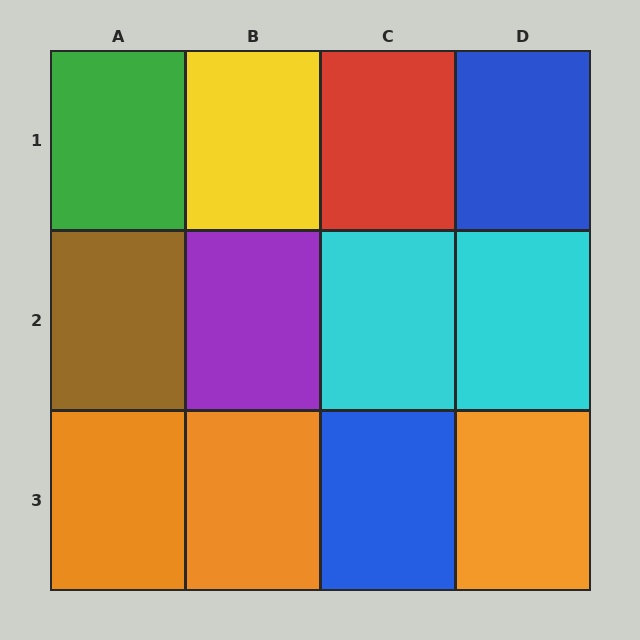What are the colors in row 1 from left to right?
Green, yellow, red, blue.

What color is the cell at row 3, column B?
Orange.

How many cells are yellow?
1 cell is yellow.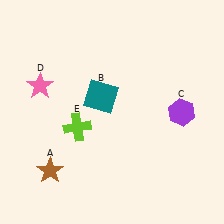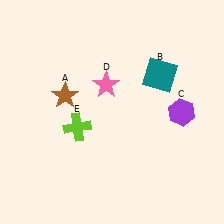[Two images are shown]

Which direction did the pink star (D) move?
The pink star (D) moved right.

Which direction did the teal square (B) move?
The teal square (B) moved right.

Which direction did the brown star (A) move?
The brown star (A) moved up.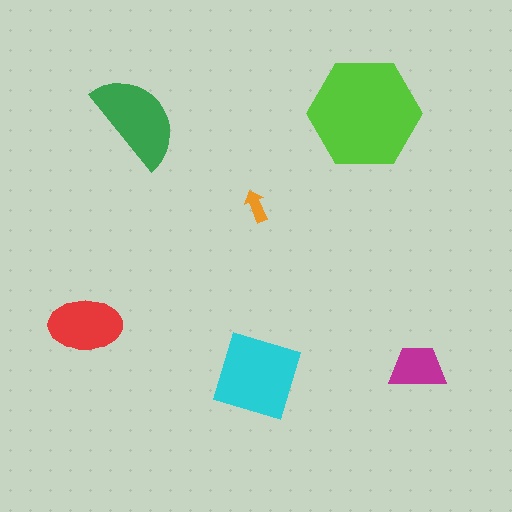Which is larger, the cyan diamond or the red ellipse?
The cyan diamond.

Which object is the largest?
The lime hexagon.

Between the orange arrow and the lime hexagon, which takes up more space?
The lime hexagon.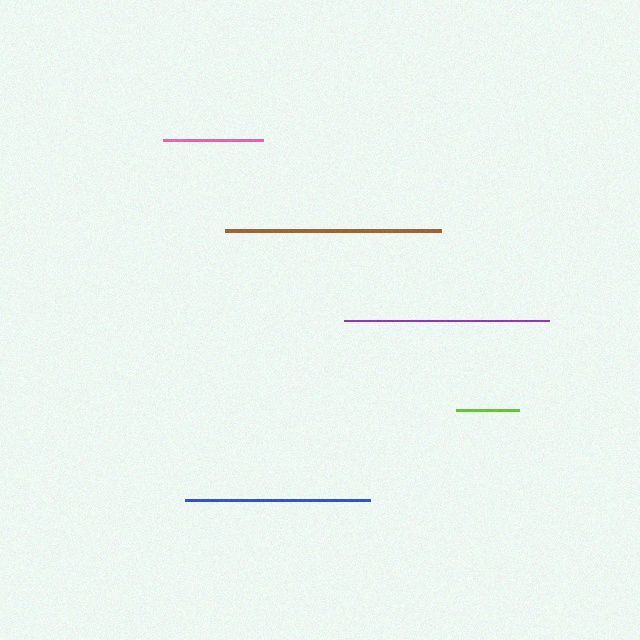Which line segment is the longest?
The brown line is the longest at approximately 216 pixels.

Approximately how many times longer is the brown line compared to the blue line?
The brown line is approximately 1.2 times the length of the blue line.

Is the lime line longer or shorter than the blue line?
The blue line is longer than the lime line.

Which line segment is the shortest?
The lime line is the shortest at approximately 63 pixels.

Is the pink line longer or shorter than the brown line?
The brown line is longer than the pink line.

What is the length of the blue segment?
The blue segment is approximately 185 pixels long.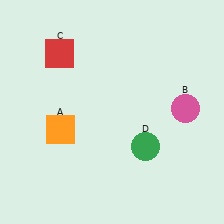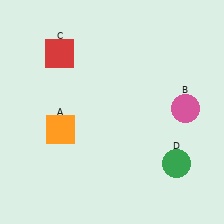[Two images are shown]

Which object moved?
The green circle (D) moved right.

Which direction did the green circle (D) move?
The green circle (D) moved right.